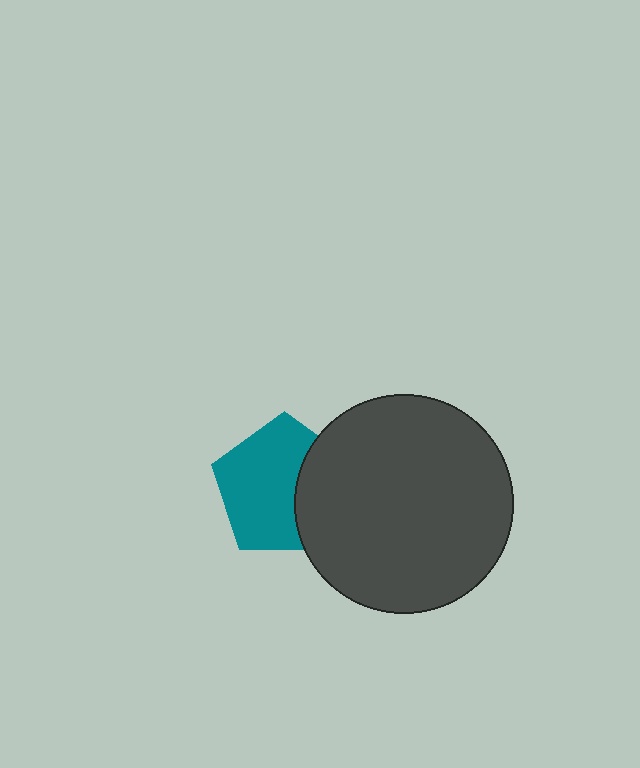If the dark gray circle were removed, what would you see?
You would see the complete teal pentagon.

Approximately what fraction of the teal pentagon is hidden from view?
Roughly 35% of the teal pentagon is hidden behind the dark gray circle.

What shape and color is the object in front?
The object in front is a dark gray circle.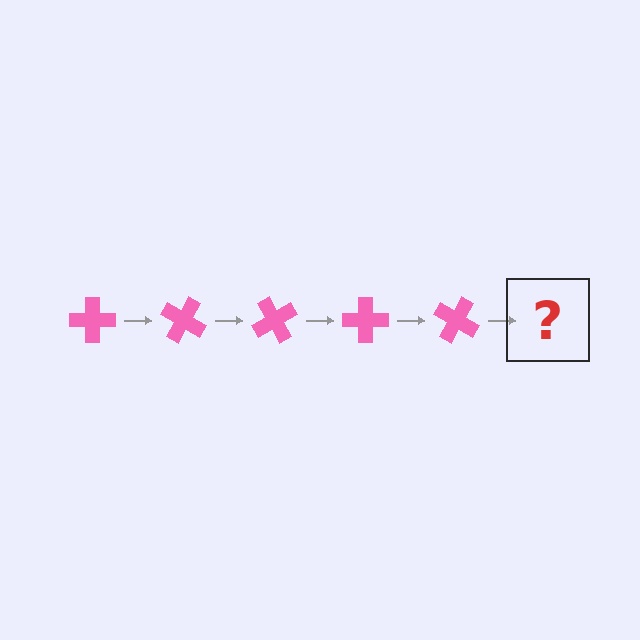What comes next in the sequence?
The next element should be a pink cross rotated 150 degrees.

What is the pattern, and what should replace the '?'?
The pattern is that the cross rotates 30 degrees each step. The '?' should be a pink cross rotated 150 degrees.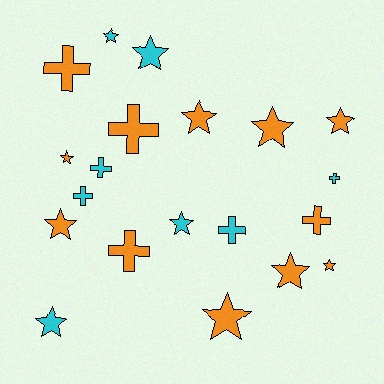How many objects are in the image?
There are 20 objects.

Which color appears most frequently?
Orange, with 12 objects.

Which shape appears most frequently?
Star, with 12 objects.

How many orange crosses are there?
There are 4 orange crosses.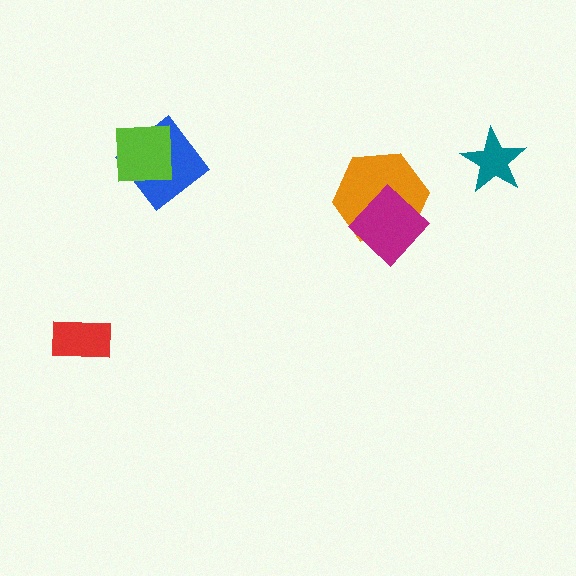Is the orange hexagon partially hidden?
Yes, it is partially covered by another shape.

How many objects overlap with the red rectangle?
0 objects overlap with the red rectangle.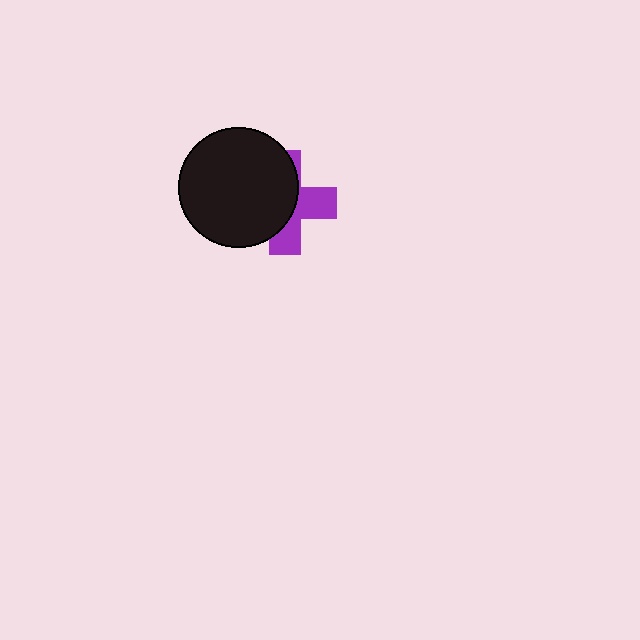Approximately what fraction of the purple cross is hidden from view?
Roughly 57% of the purple cross is hidden behind the black circle.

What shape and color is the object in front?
The object in front is a black circle.